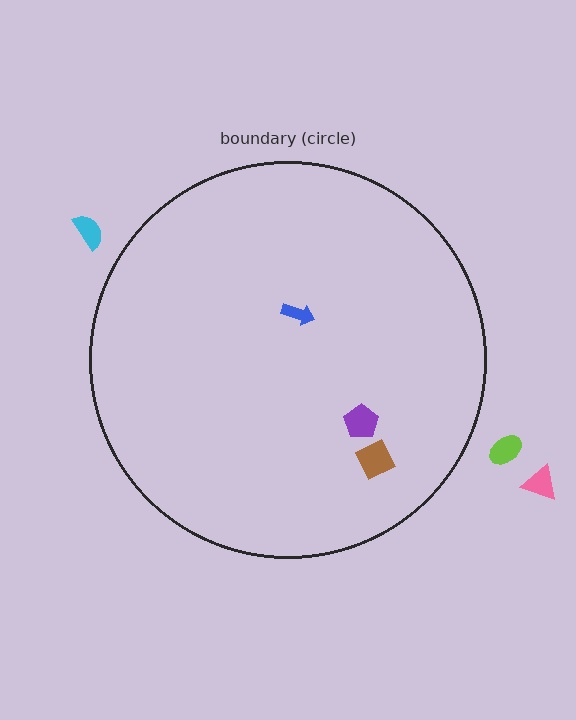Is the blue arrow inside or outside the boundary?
Inside.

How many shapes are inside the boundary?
3 inside, 3 outside.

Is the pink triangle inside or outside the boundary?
Outside.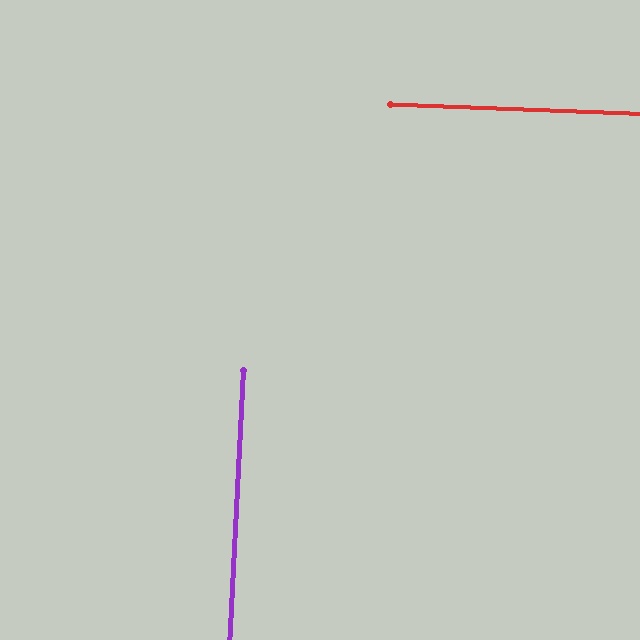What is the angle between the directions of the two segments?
Approximately 89 degrees.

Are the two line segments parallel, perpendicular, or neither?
Perpendicular — they meet at approximately 89°.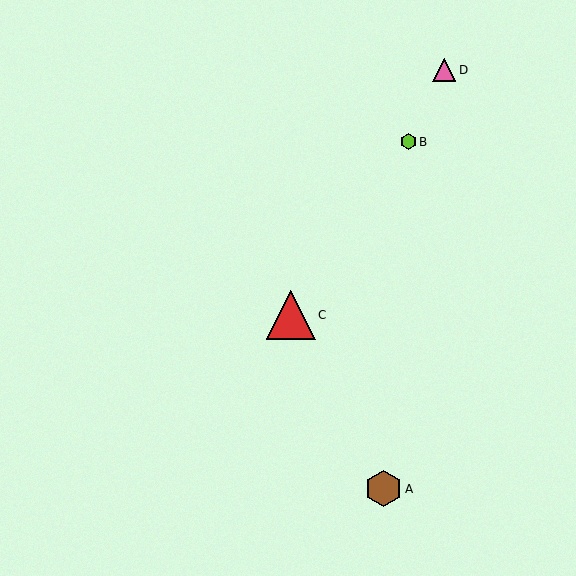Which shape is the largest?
The red triangle (labeled C) is the largest.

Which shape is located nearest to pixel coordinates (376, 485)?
The brown hexagon (labeled A) at (384, 489) is nearest to that location.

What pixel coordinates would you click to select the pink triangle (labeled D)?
Click at (444, 70) to select the pink triangle D.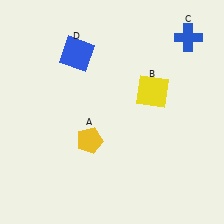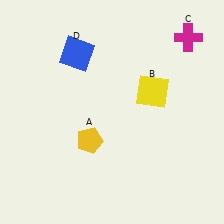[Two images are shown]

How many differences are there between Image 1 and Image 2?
There is 1 difference between the two images.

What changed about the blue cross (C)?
In Image 1, C is blue. In Image 2, it changed to magenta.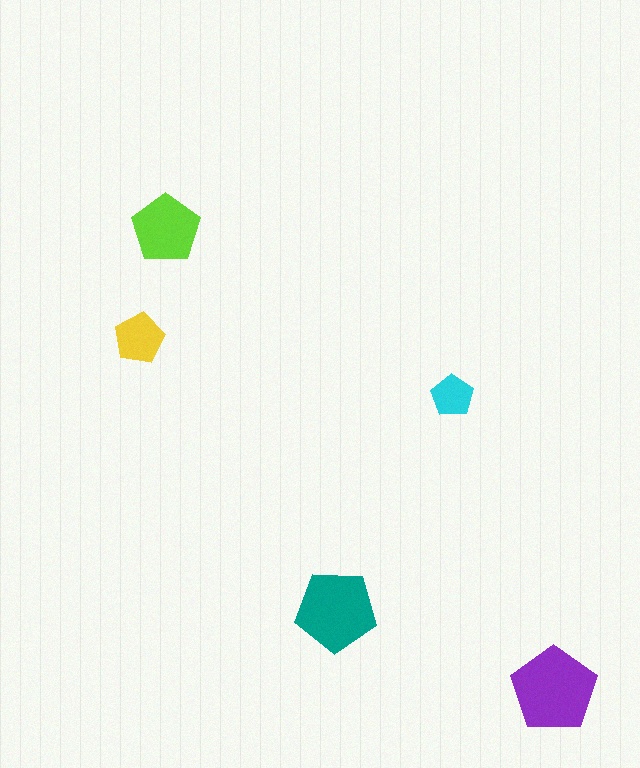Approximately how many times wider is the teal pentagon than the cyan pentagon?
About 2 times wider.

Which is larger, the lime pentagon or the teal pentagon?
The teal one.